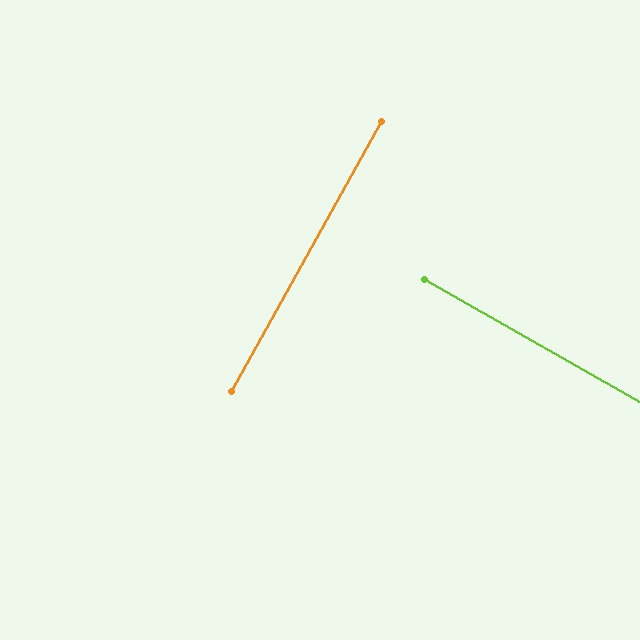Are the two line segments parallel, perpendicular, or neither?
Perpendicular — they meet at approximately 89°.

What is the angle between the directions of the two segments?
Approximately 89 degrees.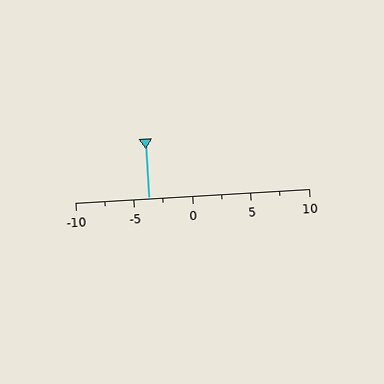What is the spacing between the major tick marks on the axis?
The major ticks are spaced 5 apart.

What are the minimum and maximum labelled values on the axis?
The axis runs from -10 to 10.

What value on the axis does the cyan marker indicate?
The marker indicates approximately -3.8.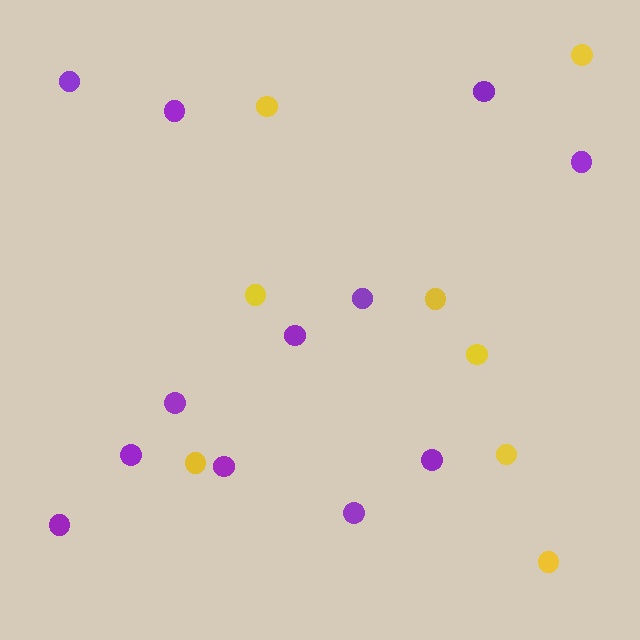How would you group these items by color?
There are 2 groups: one group of yellow circles (8) and one group of purple circles (12).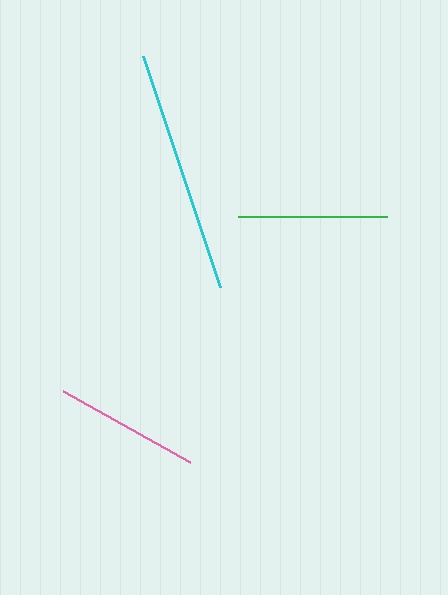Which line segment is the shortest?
The pink line is the shortest at approximately 146 pixels.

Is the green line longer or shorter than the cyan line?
The cyan line is longer than the green line.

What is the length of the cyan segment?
The cyan segment is approximately 243 pixels long.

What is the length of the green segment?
The green segment is approximately 148 pixels long.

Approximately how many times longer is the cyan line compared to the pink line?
The cyan line is approximately 1.7 times the length of the pink line.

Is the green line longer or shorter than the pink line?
The green line is longer than the pink line.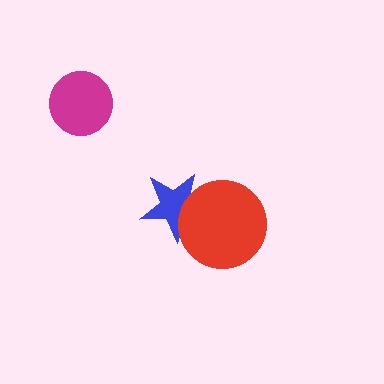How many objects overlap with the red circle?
1 object overlaps with the red circle.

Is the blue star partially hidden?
Yes, it is partially covered by another shape.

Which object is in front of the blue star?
The red circle is in front of the blue star.